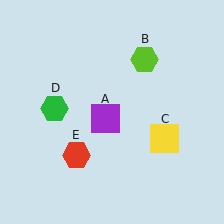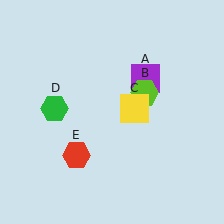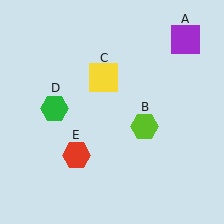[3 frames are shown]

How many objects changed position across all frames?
3 objects changed position: purple square (object A), lime hexagon (object B), yellow square (object C).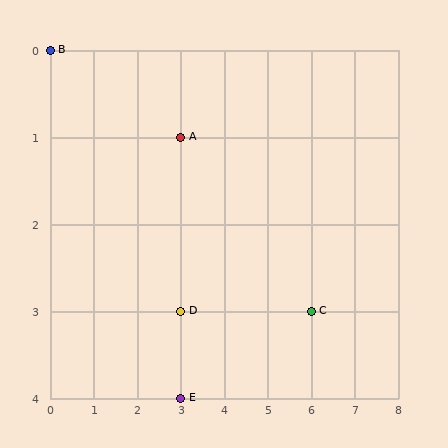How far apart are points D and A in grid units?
Points D and A are 2 rows apart.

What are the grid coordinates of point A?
Point A is at grid coordinates (3, 1).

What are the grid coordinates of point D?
Point D is at grid coordinates (3, 3).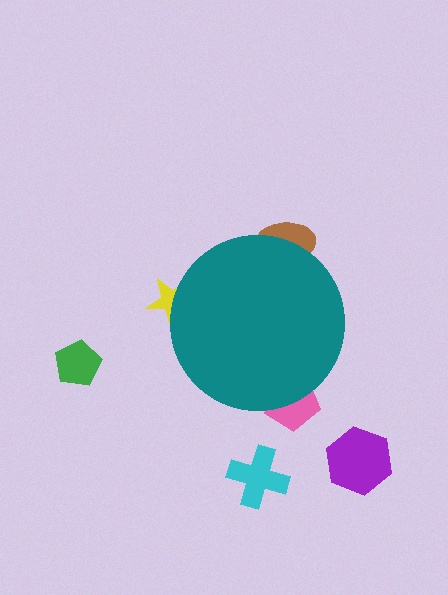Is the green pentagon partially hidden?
No, the green pentagon is fully visible.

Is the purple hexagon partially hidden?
No, the purple hexagon is fully visible.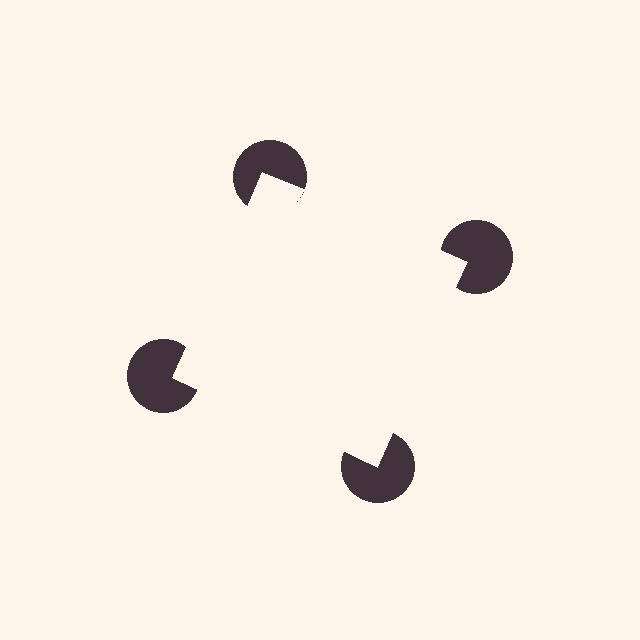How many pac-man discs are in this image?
There are 4 — one at each vertex of the illusory square.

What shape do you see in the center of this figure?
An illusory square — its edges are inferred from the aligned wedge cuts in the pac-man discs, not physically drawn.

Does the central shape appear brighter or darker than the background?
It typically appears slightly brighter than the background, even though no actual brightness change is drawn.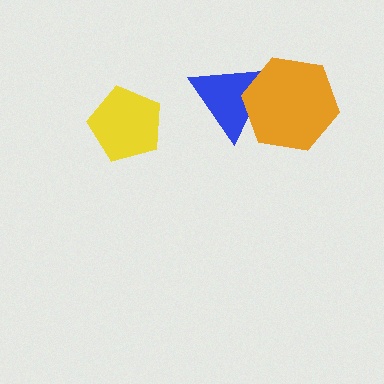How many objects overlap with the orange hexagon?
1 object overlaps with the orange hexagon.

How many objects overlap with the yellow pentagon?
0 objects overlap with the yellow pentagon.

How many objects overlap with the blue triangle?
1 object overlaps with the blue triangle.